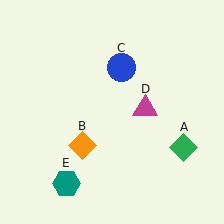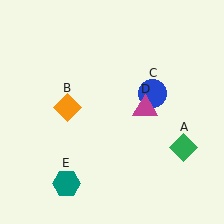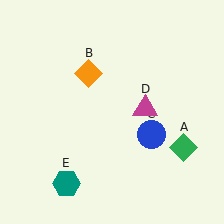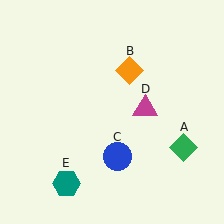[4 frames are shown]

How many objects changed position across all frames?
2 objects changed position: orange diamond (object B), blue circle (object C).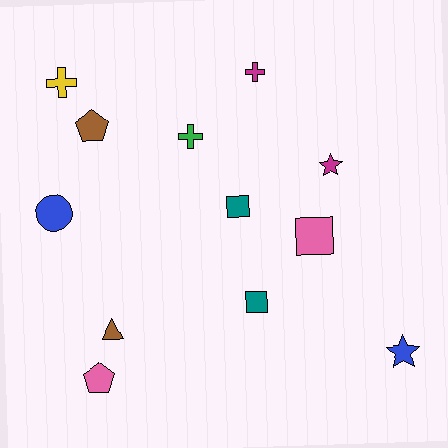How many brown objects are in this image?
There are 2 brown objects.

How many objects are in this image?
There are 12 objects.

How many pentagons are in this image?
There are 2 pentagons.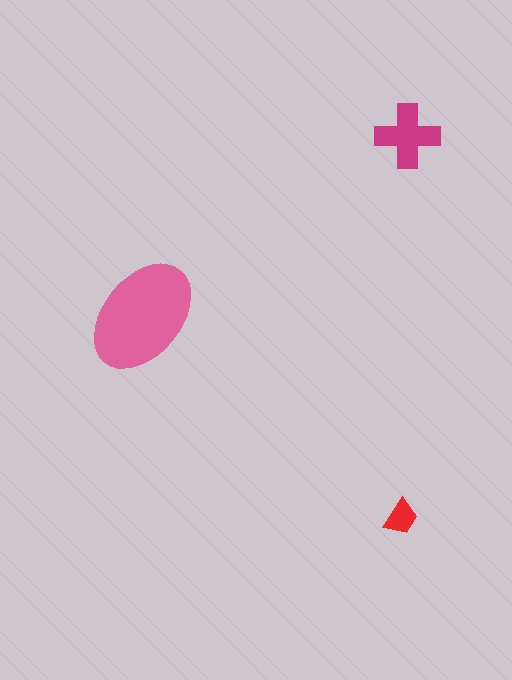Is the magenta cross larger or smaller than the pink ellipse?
Smaller.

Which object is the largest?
The pink ellipse.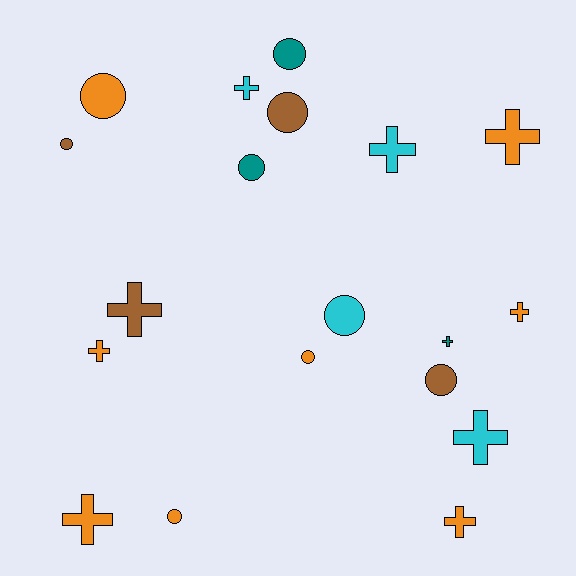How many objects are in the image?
There are 19 objects.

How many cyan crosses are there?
There are 3 cyan crosses.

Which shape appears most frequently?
Cross, with 10 objects.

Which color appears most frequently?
Orange, with 8 objects.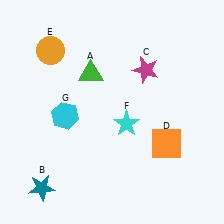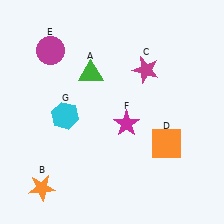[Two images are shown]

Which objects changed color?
B changed from teal to orange. E changed from orange to magenta. F changed from cyan to magenta.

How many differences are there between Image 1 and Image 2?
There are 3 differences between the two images.